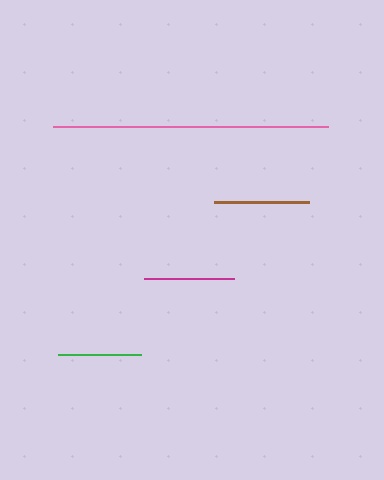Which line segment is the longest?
The pink line is the longest at approximately 275 pixels.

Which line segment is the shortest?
The green line is the shortest at approximately 83 pixels.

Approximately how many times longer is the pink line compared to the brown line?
The pink line is approximately 2.9 times the length of the brown line.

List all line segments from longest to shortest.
From longest to shortest: pink, brown, magenta, green.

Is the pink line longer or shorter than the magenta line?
The pink line is longer than the magenta line.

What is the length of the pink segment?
The pink segment is approximately 275 pixels long.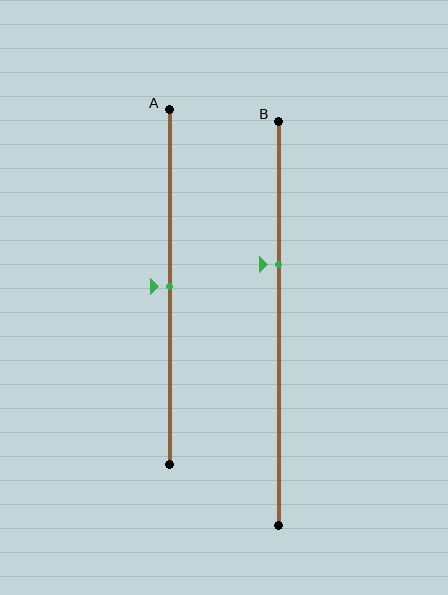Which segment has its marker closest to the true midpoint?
Segment A has its marker closest to the true midpoint.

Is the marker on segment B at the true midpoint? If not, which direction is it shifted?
No, the marker on segment B is shifted upward by about 14% of the segment length.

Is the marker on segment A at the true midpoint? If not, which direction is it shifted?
Yes, the marker on segment A is at the true midpoint.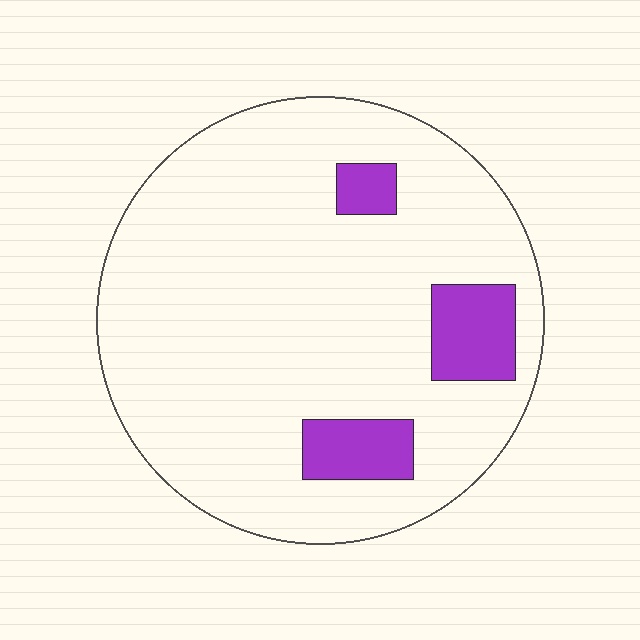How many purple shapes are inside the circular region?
3.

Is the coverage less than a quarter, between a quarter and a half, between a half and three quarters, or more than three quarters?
Less than a quarter.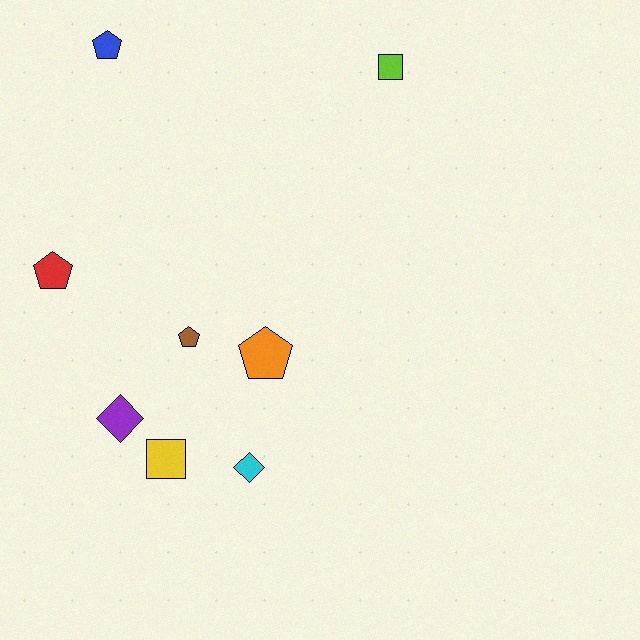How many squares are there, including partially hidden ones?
There are 2 squares.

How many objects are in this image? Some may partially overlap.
There are 8 objects.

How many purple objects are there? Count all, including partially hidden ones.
There is 1 purple object.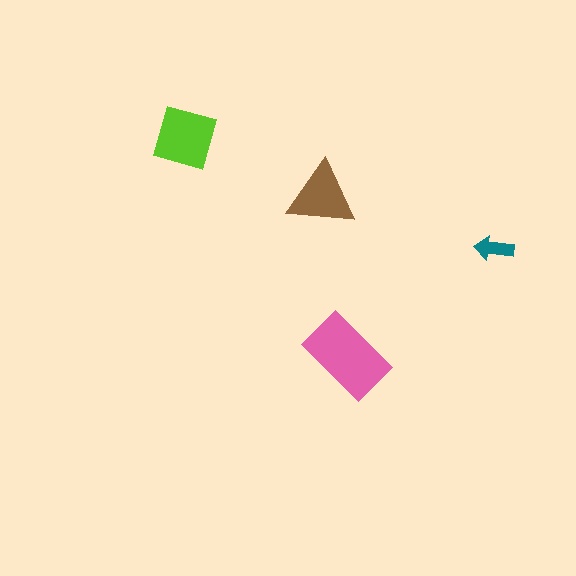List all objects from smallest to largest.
The teal arrow, the brown triangle, the lime diamond, the pink rectangle.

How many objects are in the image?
There are 4 objects in the image.